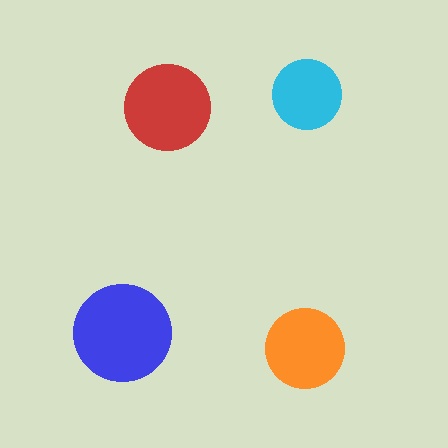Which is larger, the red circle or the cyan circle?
The red one.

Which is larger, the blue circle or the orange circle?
The blue one.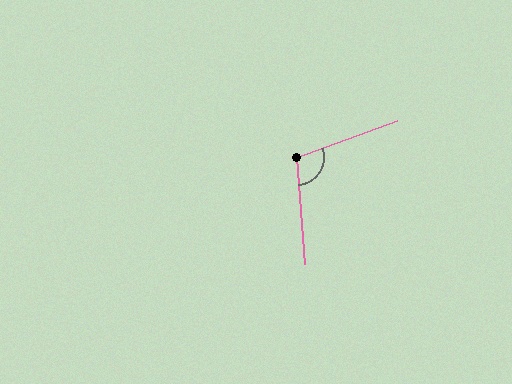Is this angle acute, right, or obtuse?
It is obtuse.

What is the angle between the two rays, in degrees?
Approximately 106 degrees.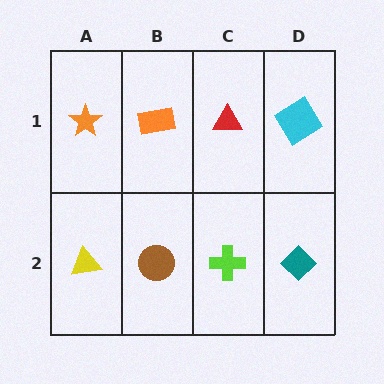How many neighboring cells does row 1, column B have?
3.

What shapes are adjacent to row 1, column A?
A yellow triangle (row 2, column A), an orange rectangle (row 1, column B).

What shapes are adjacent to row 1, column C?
A lime cross (row 2, column C), an orange rectangle (row 1, column B), a cyan diamond (row 1, column D).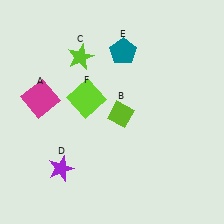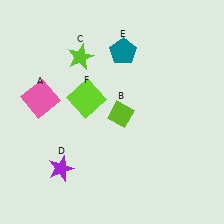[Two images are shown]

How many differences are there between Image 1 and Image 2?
There is 1 difference between the two images.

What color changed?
The square (A) changed from magenta in Image 1 to pink in Image 2.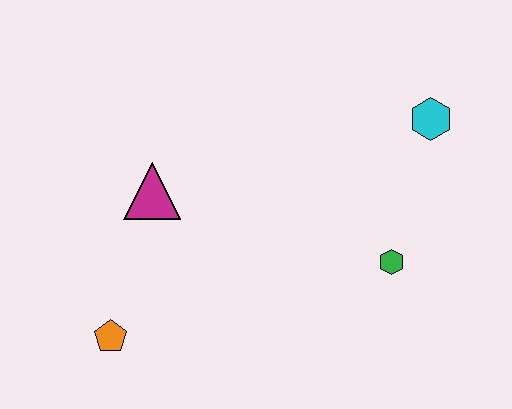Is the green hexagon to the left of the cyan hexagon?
Yes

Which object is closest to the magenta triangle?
The orange pentagon is closest to the magenta triangle.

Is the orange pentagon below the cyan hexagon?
Yes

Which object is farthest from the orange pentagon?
The cyan hexagon is farthest from the orange pentagon.